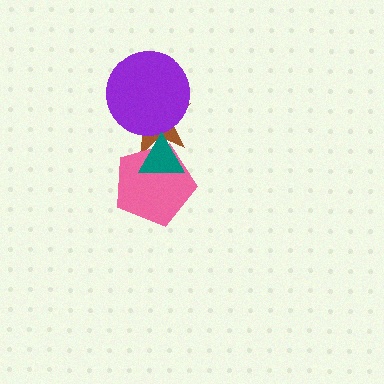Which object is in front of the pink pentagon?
The teal triangle is in front of the pink pentagon.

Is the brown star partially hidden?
Yes, it is partially covered by another shape.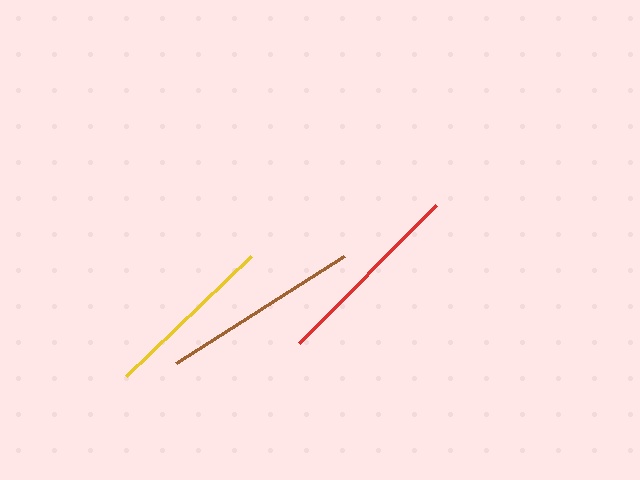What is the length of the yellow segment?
The yellow segment is approximately 173 pixels long.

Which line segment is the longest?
The brown line is the longest at approximately 200 pixels.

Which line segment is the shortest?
The yellow line is the shortest at approximately 173 pixels.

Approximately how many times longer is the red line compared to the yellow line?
The red line is approximately 1.1 times the length of the yellow line.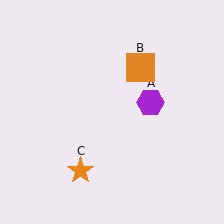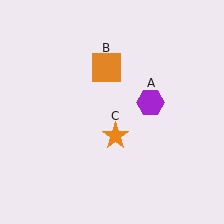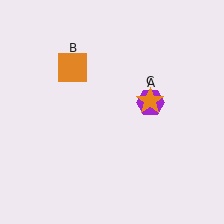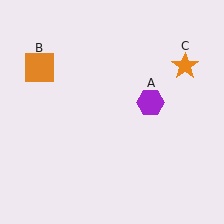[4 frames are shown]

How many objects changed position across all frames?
2 objects changed position: orange square (object B), orange star (object C).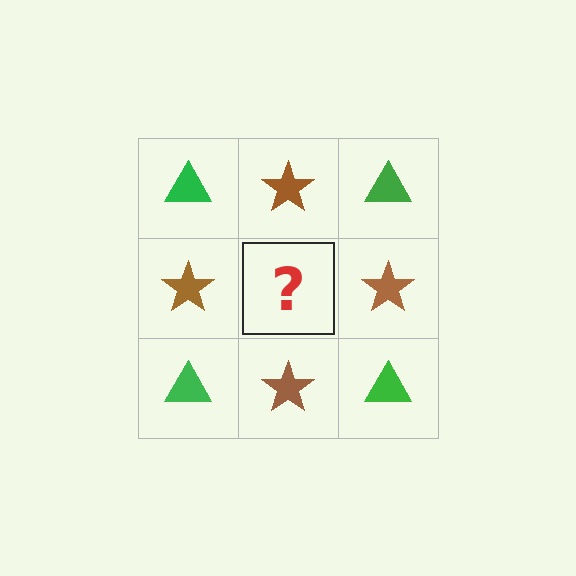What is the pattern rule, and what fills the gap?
The rule is that it alternates green triangle and brown star in a checkerboard pattern. The gap should be filled with a green triangle.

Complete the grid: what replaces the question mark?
The question mark should be replaced with a green triangle.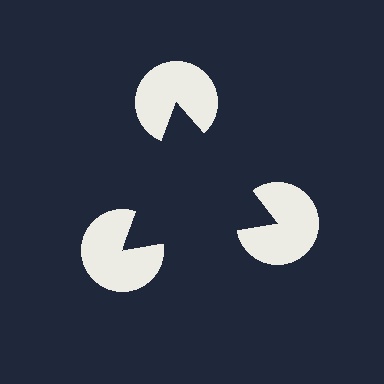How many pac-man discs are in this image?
There are 3 — one at each vertex of the illusory triangle.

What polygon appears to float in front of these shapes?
An illusory triangle — its edges are inferred from the aligned wedge cuts in the pac-man discs, not physically drawn.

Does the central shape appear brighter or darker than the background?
It typically appears slightly darker than the background, even though no actual brightness change is drawn.